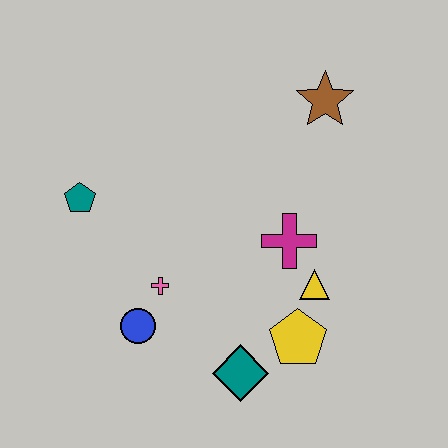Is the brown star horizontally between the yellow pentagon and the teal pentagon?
No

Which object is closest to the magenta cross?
The yellow triangle is closest to the magenta cross.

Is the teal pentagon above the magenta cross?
Yes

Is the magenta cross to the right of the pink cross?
Yes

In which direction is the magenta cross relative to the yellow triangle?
The magenta cross is above the yellow triangle.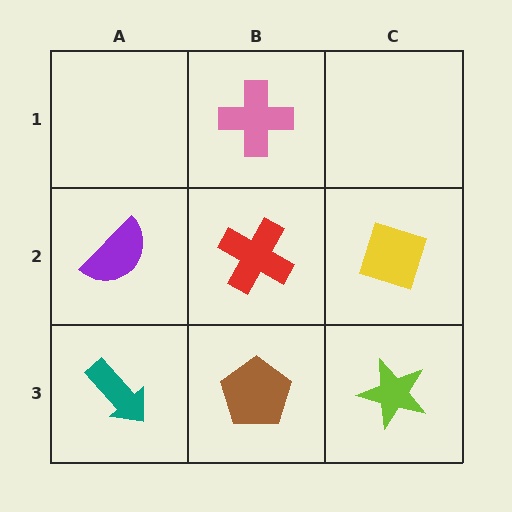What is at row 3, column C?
A lime star.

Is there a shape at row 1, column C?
No, that cell is empty.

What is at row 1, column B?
A pink cross.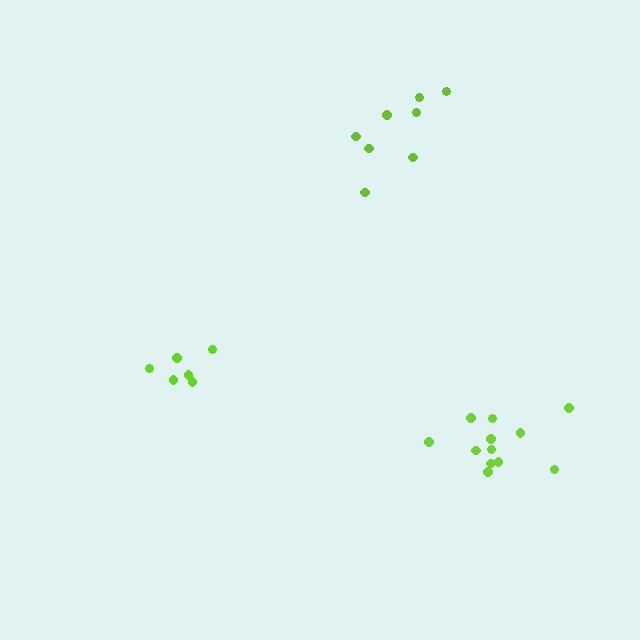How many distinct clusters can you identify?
There are 3 distinct clusters.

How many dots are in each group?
Group 1: 12 dots, Group 2: 8 dots, Group 3: 6 dots (26 total).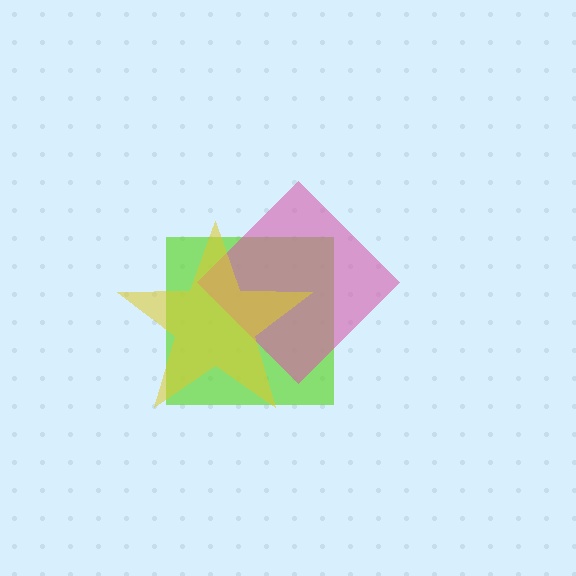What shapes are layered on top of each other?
The layered shapes are: a lime square, a pink diamond, a yellow star.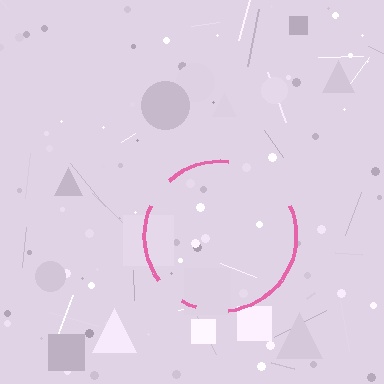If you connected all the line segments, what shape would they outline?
They would outline a circle.